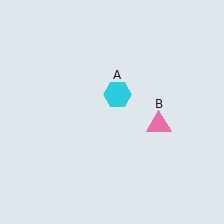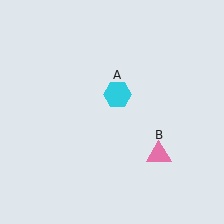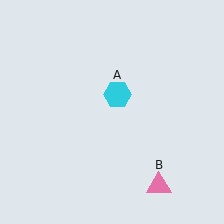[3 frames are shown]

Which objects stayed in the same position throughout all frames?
Cyan hexagon (object A) remained stationary.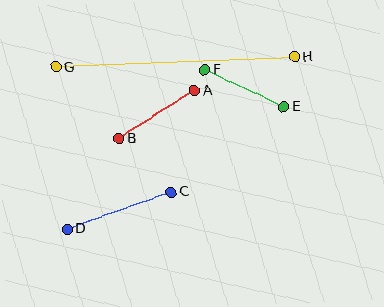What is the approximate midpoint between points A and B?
The midpoint is at approximately (157, 115) pixels.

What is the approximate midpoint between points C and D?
The midpoint is at approximately (119, 211) pixels.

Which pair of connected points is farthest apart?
Points G and H are farthest apart.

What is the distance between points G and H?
The distance is approximately 239 pixels.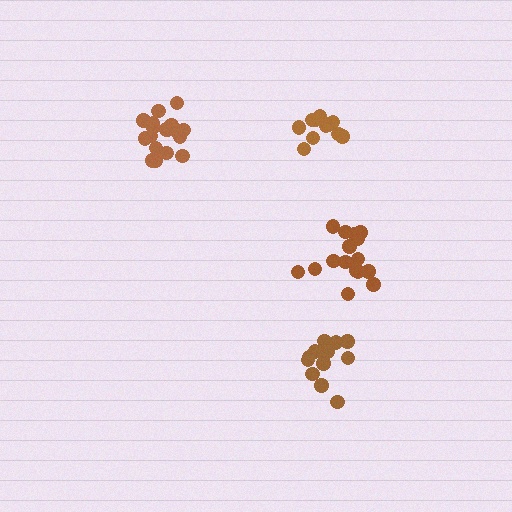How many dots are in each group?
Group 1: 13 dots, Group 2: 13 dots, Group 3: 18 dots, Group 4: 17 dots (61 total).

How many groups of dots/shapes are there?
There are 4 groups.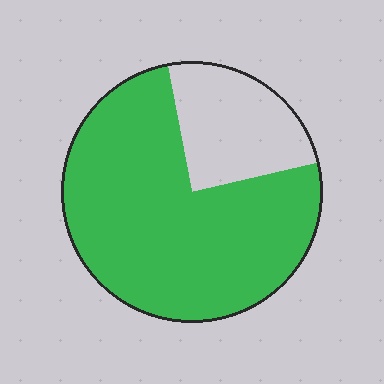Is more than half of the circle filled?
Yes.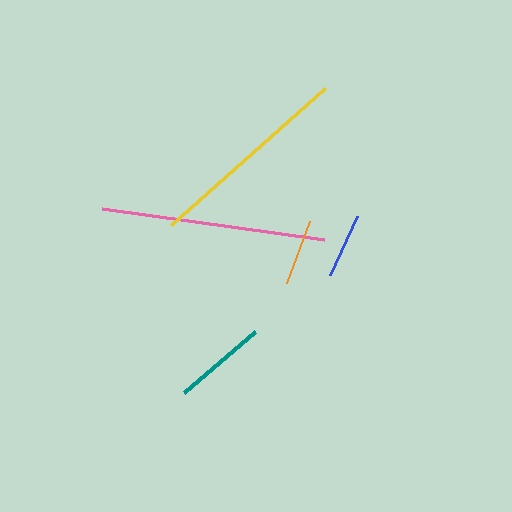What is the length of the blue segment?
The blue segment is approximately 65 pixels long.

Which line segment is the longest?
The pink line is the longest at approximately 224 pixels.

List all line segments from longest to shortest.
From longest to shortest: pink, yellow, teal, orange, blue.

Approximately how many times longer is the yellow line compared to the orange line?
The yellow line is approximately 3.1 times the length of the orange line.